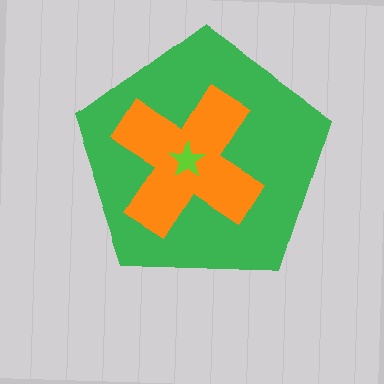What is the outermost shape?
The green pentagon.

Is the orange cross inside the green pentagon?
Yes.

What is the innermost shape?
The lime star.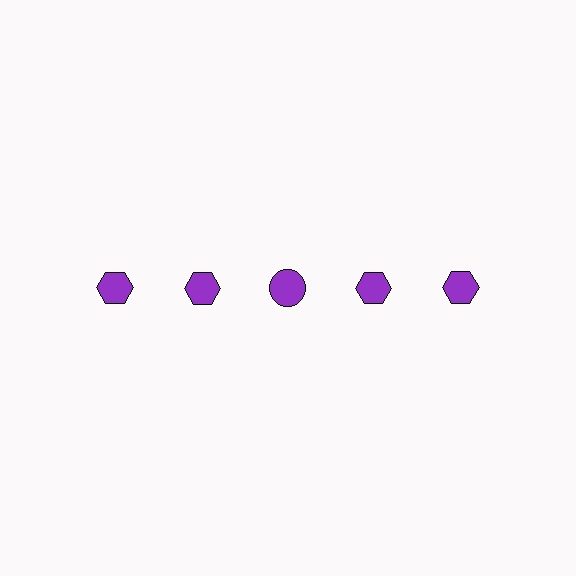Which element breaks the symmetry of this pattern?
The purple circle in the top row, center column breaks the symmetry. All other shapes are purple hexagons.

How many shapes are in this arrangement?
There are 5 shapes arranged in a grid pattern.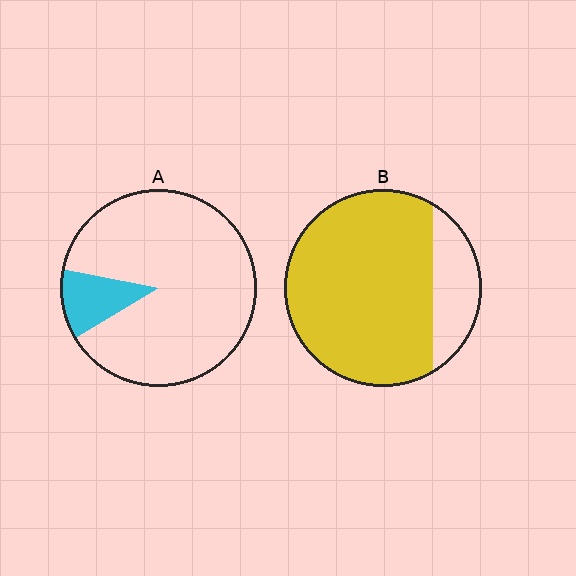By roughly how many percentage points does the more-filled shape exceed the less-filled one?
By roughly 70 percentage points (B over A).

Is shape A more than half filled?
No.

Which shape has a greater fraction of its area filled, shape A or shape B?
Shape B.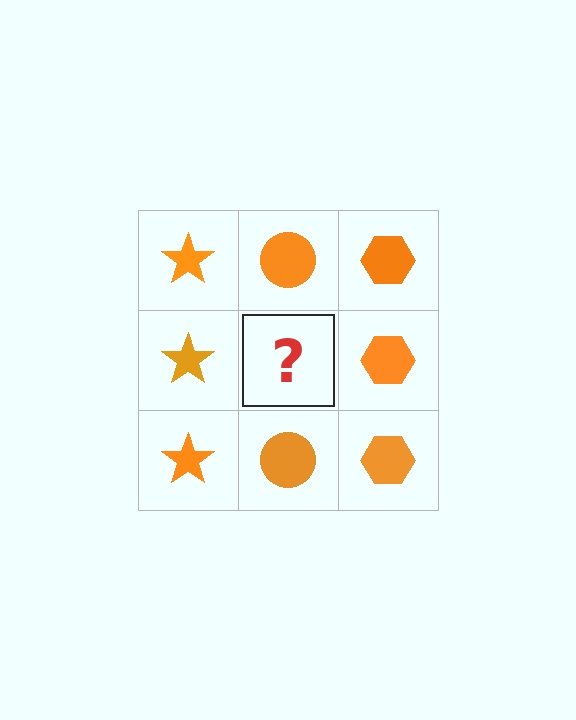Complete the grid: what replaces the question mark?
The question mark should be replaced with an orange circle.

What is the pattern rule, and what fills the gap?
The rule is that each column has a consistent shape. The gap should be filled with an orange circle.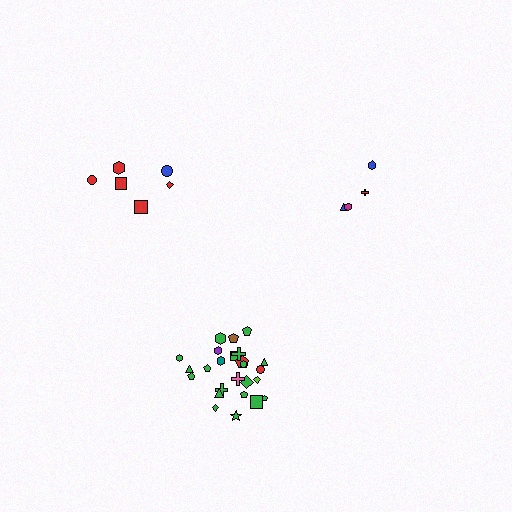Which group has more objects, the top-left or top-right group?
The top-left group.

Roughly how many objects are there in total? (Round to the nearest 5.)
Roughly 35 objects in total.